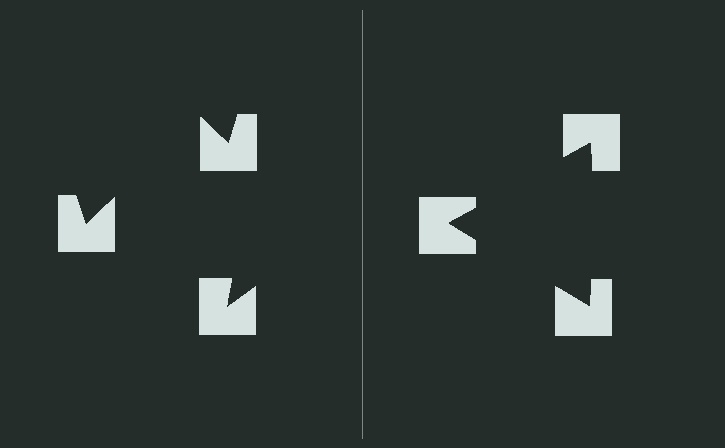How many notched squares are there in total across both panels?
6 — 3 on each side.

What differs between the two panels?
The notched squares are positioned identically on both sides; only the wedge orientations differ. On the right they align to a triangle; on the left they are misaligned.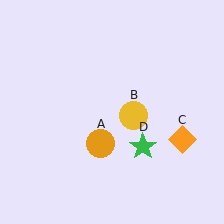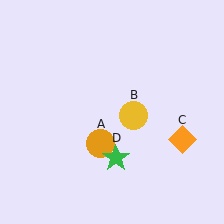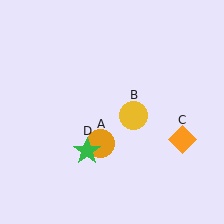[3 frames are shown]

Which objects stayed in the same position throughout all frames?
Orange circle (object A) and yellow circle (object B) and orange diamond (object C) remained stationary.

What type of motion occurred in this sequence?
The green star (object D) rotated clockwise around the center of the scene.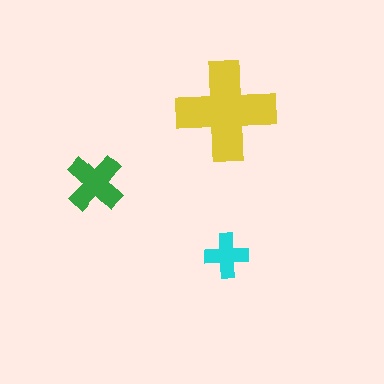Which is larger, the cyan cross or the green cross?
The green one.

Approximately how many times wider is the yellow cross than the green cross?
About 1.5 times wider.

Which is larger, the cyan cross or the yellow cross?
The yellow one.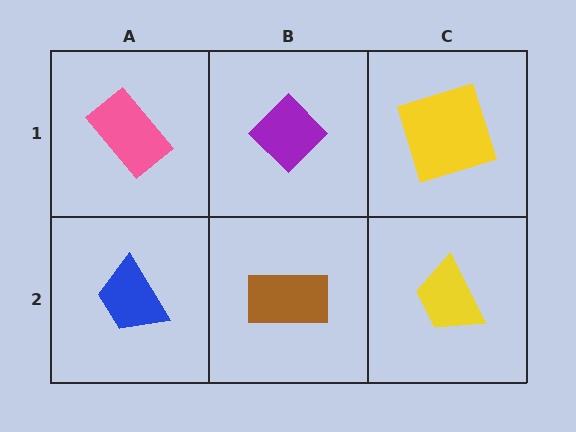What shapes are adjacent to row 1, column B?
A brown rectangle (row 2, column B), a pink rectangle (row 1, column A), a yellow square (row 1, column C).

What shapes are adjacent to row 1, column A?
A blue trapezoid (row 2, column A), a purple diamond (row 1, column B).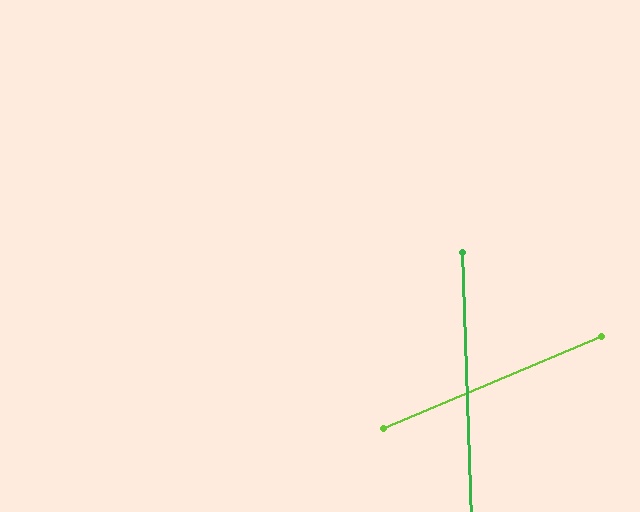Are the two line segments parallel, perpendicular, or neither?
Neither parallel nor perpendicular — they differ by about 69°.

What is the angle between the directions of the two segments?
Approximately 69 degrees.